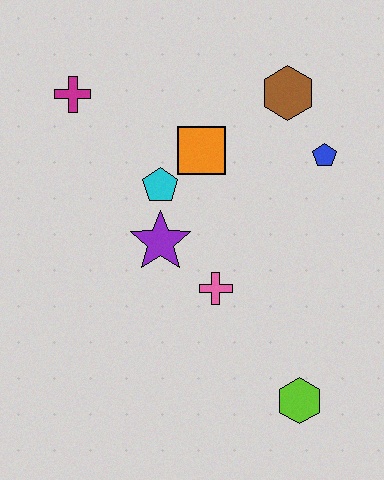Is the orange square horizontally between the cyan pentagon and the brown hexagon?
Yes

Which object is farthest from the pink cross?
The magenta cross is farthest from the pink cross.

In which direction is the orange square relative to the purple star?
The orange square is above the purple star.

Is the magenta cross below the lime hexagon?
No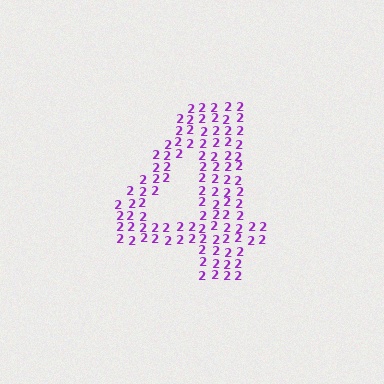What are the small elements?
The small elements are digit 2's.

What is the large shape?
The large shape is the digit 4.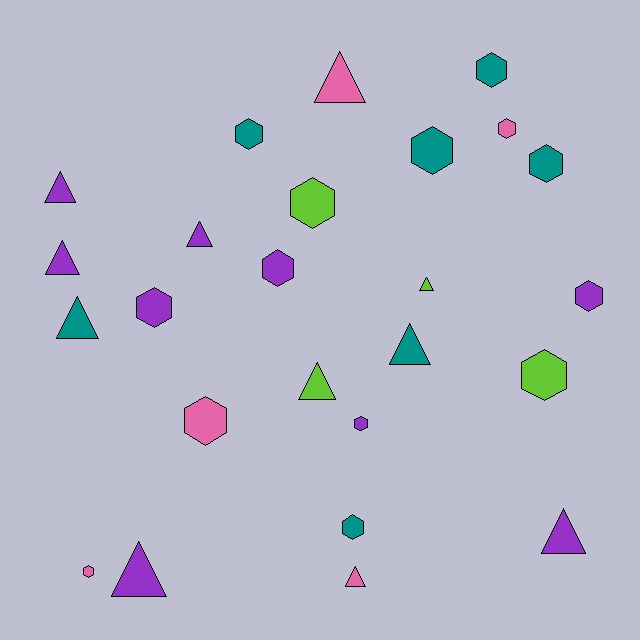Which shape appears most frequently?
Hexagon, with 14 objects.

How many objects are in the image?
There are 25 objects.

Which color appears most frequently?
Purple, with 9 objects.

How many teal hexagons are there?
There are 5 teal hexagons.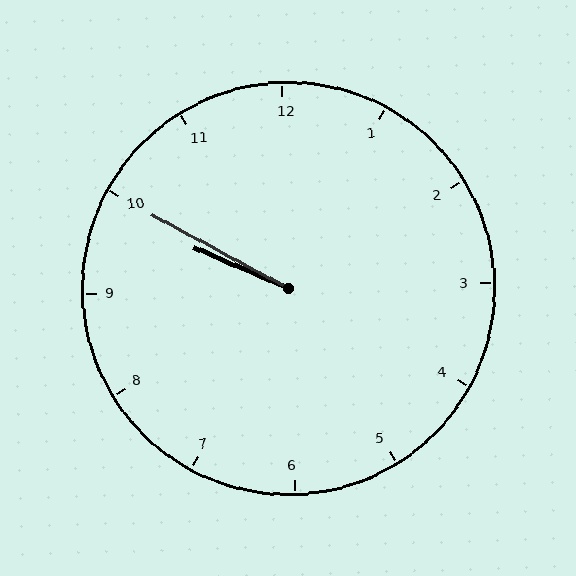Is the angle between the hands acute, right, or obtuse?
It is acute.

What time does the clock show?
9:50.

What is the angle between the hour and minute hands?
Approximately 5 degrees.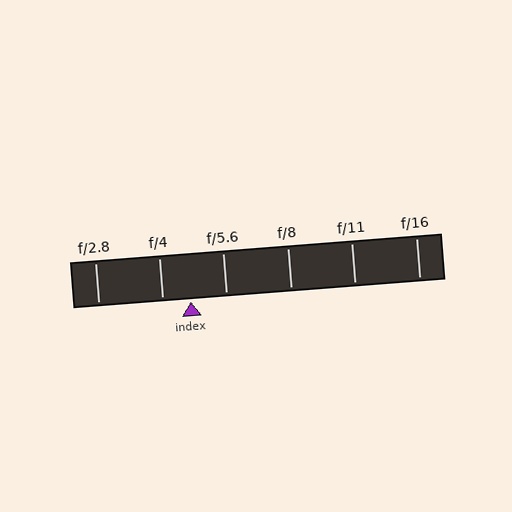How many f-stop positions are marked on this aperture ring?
There are 6 f-stop positions marked.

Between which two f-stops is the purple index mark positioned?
The index mark is between f/4 and f/5.6.